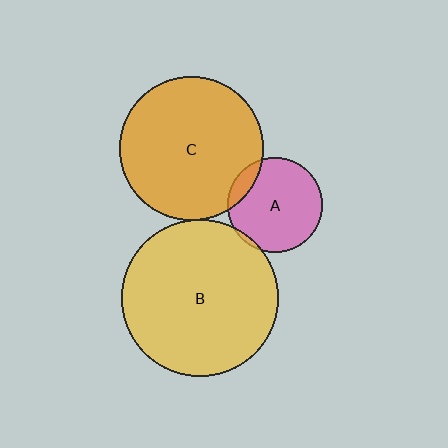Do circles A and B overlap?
Yes.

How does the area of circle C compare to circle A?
Approximately 2.3 times.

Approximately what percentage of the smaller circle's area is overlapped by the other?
Approximately 5%.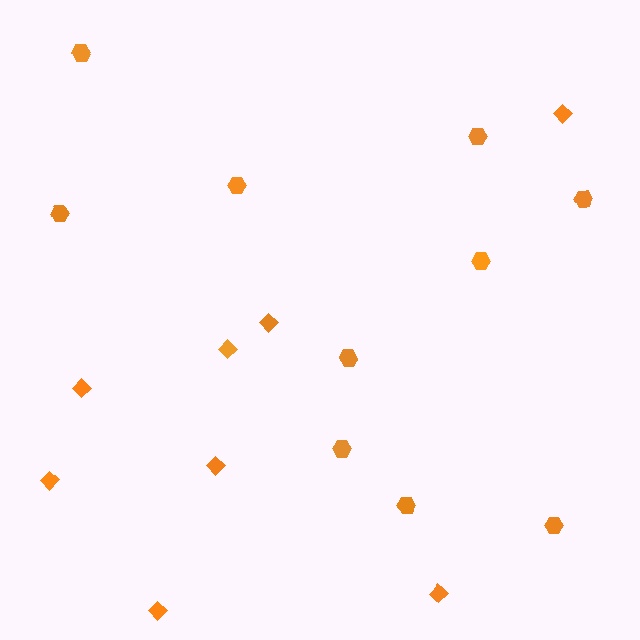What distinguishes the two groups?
There are 2 groups: one group of hexagons (10) and one group of diamonds (8).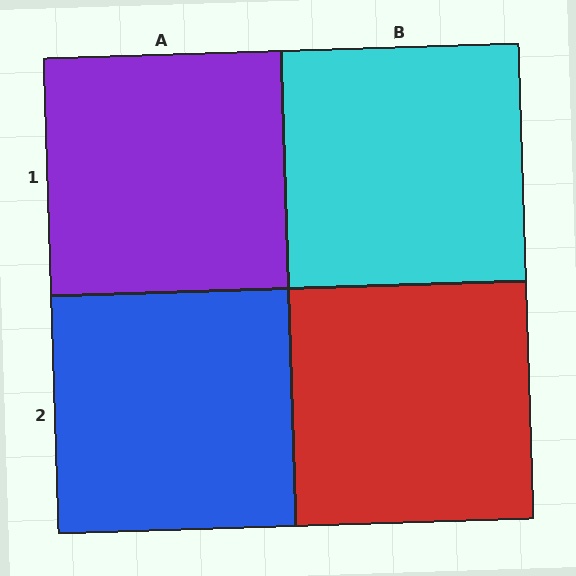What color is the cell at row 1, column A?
Purple.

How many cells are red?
1 cell is red.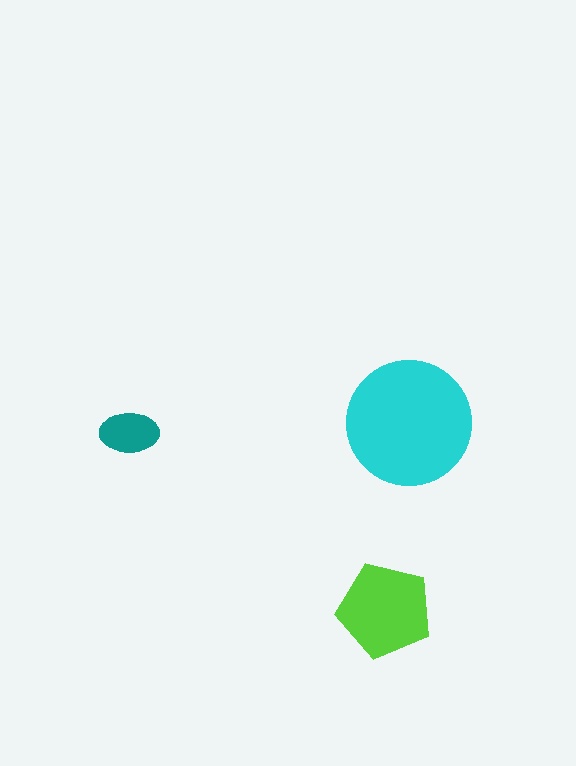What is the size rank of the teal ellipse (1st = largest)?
3rd.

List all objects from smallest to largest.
The teal ellipse, the lime pentagon, the cyan circle.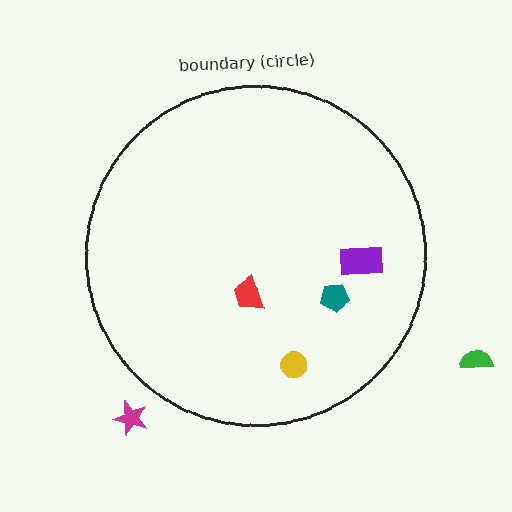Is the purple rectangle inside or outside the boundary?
Inside.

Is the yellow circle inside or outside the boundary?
Inside.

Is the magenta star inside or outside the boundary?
Outside.